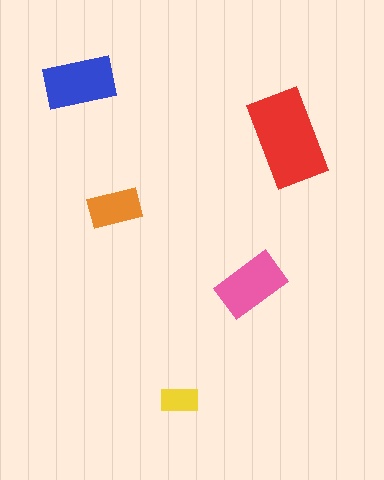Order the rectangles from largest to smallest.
the red one, the blue one, the pink one, the orange one, the yellow one.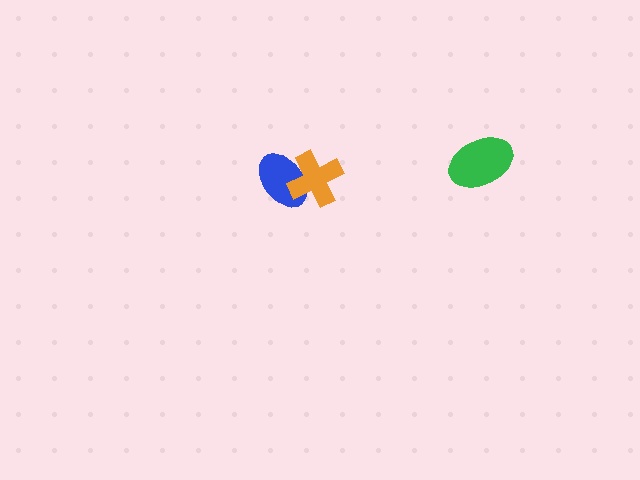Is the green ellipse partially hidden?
No, no other shape covers it.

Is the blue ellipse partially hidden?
Yes, it is partially covered by another shape.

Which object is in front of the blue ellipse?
The orange cross is in front of the blue ellipse.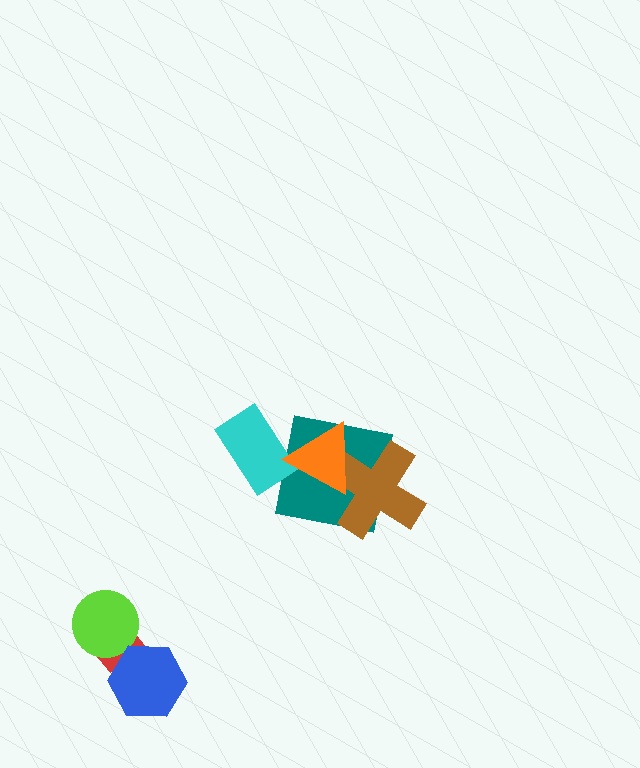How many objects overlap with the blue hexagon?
1 object overlaps with the blue hexagon.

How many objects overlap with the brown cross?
2 objects overlap with the brown cross.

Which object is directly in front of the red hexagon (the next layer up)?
The lime circle is directly in front of the red hexagon.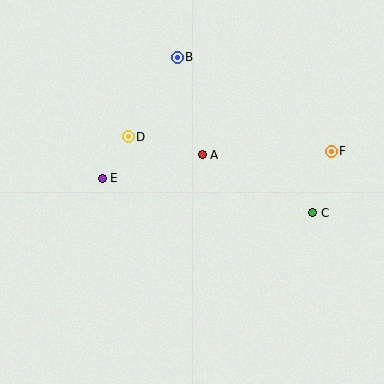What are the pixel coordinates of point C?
Point C is at (313, 213).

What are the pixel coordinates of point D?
Point D is at (128, 137).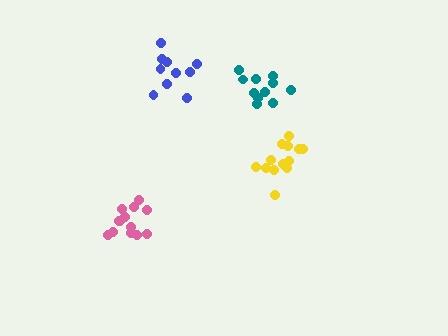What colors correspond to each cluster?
The clusters are colored: teal, yellow, pink, blue.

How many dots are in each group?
Group 1: 11 dots, Group 2: 13 dots, Group 3: 13 dots, Group 4: 10 dots (47 total).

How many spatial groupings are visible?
There are 4 spatial groupings.